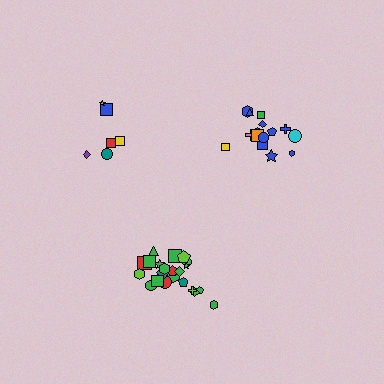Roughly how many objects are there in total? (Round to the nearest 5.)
Roughly 45 objects in total.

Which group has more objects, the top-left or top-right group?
The top-right group.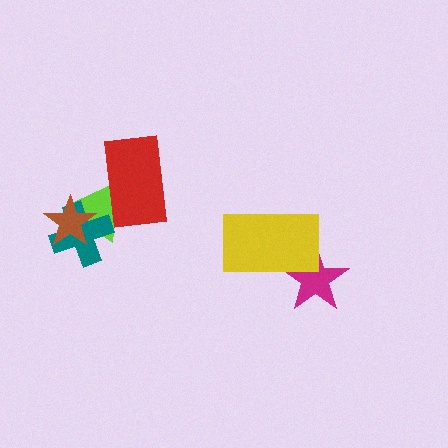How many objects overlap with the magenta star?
1 object overlaps with the magenta star.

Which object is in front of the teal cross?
The brown star is in front of the teal cross.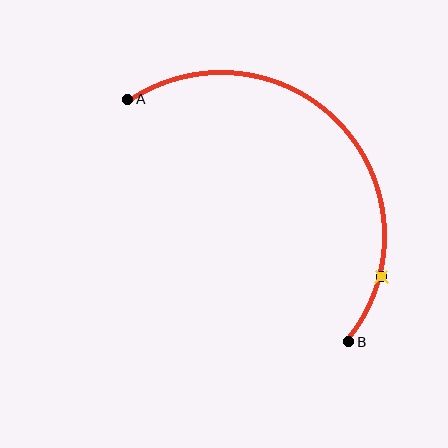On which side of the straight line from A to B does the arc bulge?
The arc bulges above and to the right of the straight line connecting A and B.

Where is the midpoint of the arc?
The arc midpoint is the point on the curve farthest from the straight line joining A and B. It sits above and to the right of that line.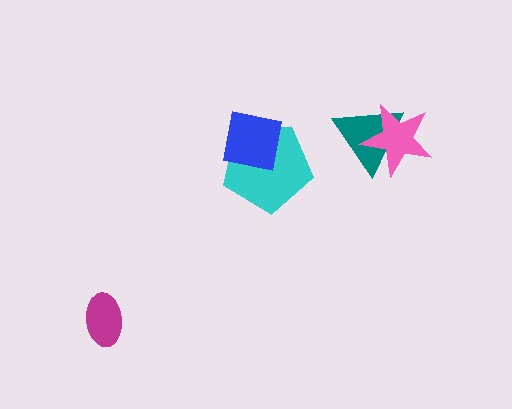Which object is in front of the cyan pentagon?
The blue square is in front of the cyan pentagon.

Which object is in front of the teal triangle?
The pink star is in front of the teal triangle.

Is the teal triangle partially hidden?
Yes, it is partially covered by another shape.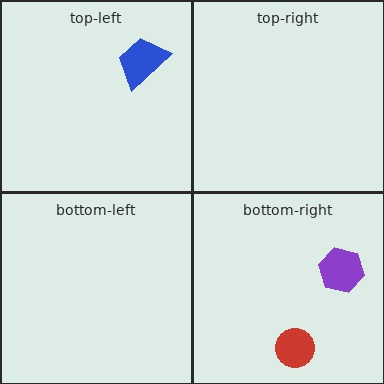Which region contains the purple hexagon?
The bottom-right region.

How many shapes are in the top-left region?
1.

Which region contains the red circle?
The bottom-right region.